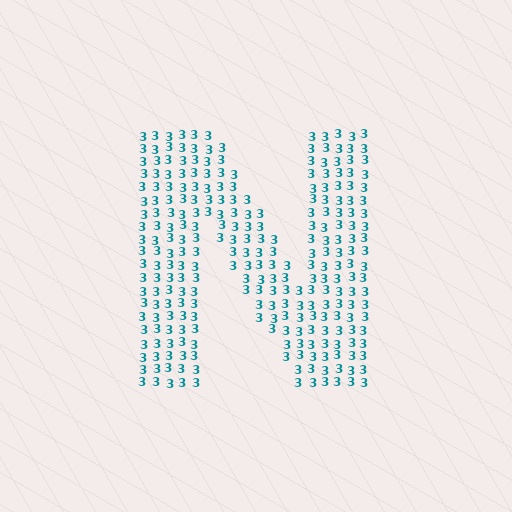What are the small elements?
The small elements are digit 3's.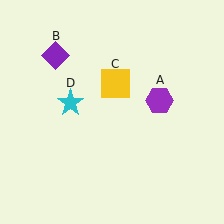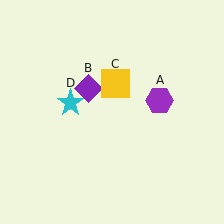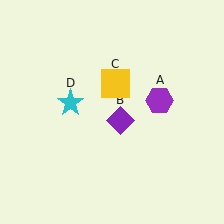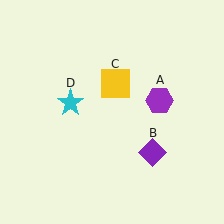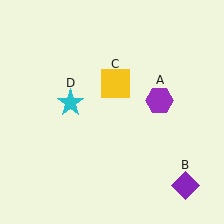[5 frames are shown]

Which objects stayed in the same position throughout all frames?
Purple hexagon (object A) and yellow square (object C) and cyan star (object D) remained stationary.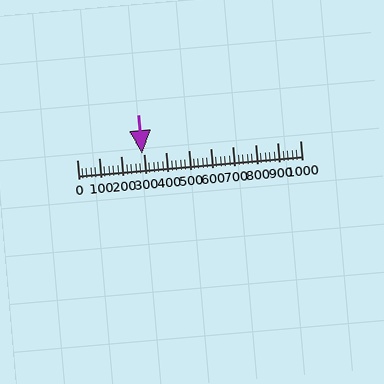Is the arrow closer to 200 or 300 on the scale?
The arrow is closer to 300.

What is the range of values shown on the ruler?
The ruler shows values from 0 to 1000.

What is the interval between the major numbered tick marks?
The major tick marks are spaced 100 units apart.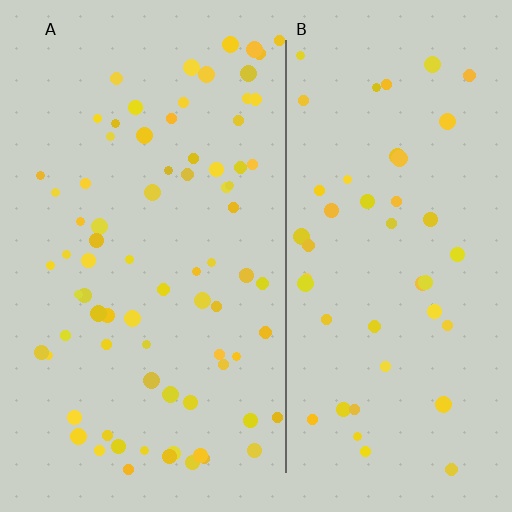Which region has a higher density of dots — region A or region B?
A (the left).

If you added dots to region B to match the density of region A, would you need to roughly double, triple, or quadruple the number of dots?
Approximately double.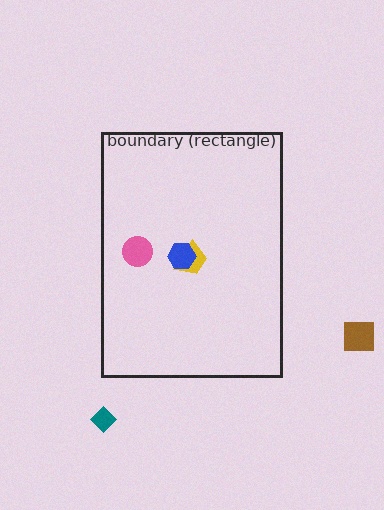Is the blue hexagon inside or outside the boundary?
Inside.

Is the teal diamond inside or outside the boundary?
Outside.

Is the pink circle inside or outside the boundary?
Inside.